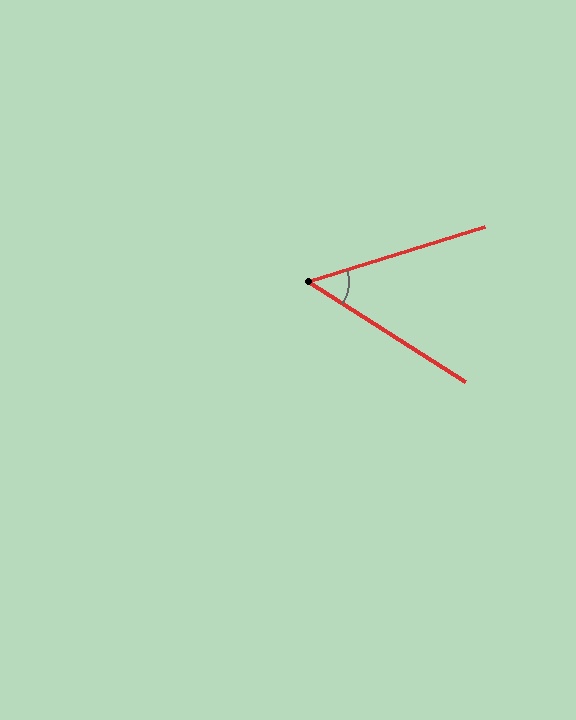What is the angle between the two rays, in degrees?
Approximately 50 degrees.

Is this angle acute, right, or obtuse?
It is acute.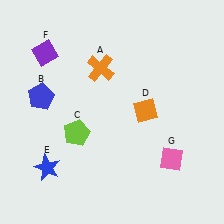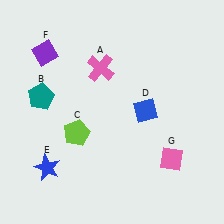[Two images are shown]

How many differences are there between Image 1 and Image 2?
There are 3 differences between the two images.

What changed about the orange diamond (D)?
In Image 1, D is orange. In Image 2, it changed to blue.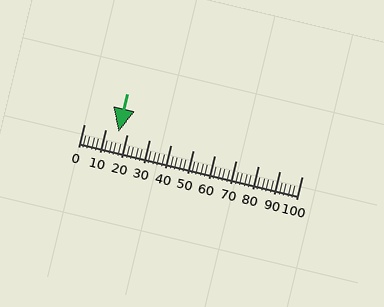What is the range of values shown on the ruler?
The ruler shows values from 0 to 100.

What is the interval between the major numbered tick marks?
The major tick marks are spaced 10 units apart.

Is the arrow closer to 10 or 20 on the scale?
The arrow is closer to 20.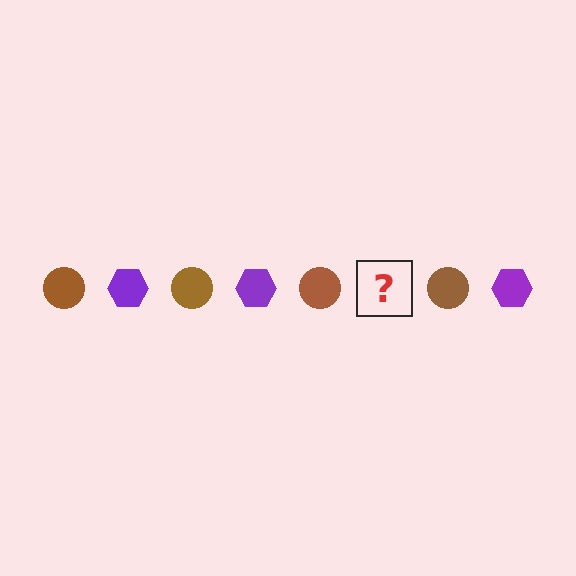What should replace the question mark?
The question mark should be replaced with a purple hexagon.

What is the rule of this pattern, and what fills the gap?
The rule is that the pattern alternates between brown circle and purple hexagon. The gap should be filled with a purple hexagon.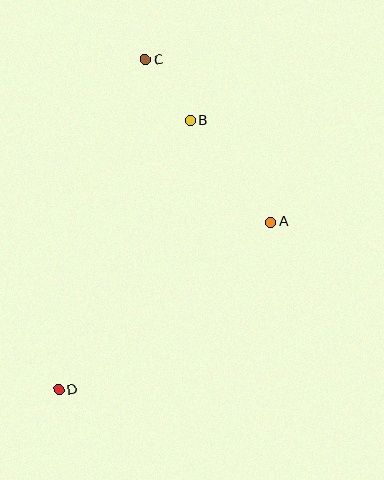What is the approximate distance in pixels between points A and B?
The distance between A and B is approximately 130 pixels.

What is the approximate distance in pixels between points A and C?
The distance between A and C is approximately 205 pixels.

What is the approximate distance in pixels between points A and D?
The distance between A and D is approximately 270 pixels.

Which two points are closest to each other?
Points B and C are closest to each other.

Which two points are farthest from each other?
Points C and D are farthest from each other.